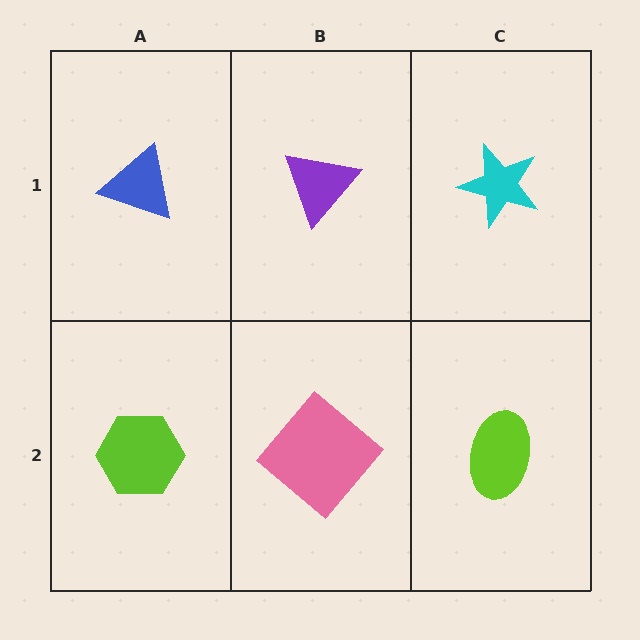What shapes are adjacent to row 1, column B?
A pink diamond (row 2, column B), a blue triangle (row 1, column A), a cyan star (row 1, column C).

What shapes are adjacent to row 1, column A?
A lime hexagon (row 2, column A), a purple triangle (row 1, column B).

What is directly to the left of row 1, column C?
A purple triangle.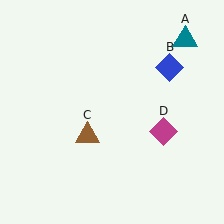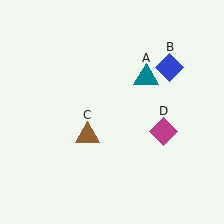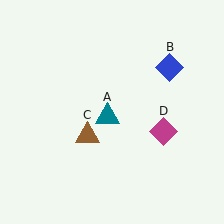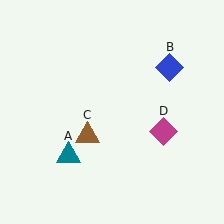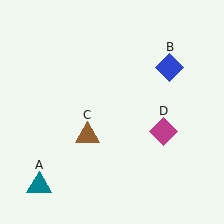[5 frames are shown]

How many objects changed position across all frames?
1 object changed position: teal triangle (object A).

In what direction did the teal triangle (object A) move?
The teal triangle (object A) moved down and to the left.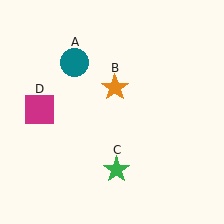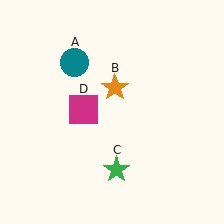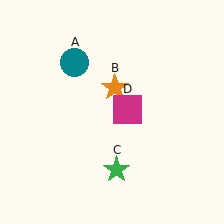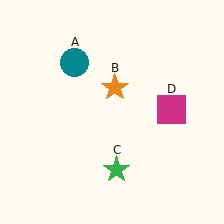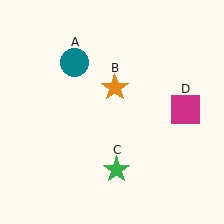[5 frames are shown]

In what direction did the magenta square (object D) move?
The magenta square (object D) moved right.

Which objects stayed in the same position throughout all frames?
Teal circle (object A) and orange star (object B) and green star (object C) remained stationary.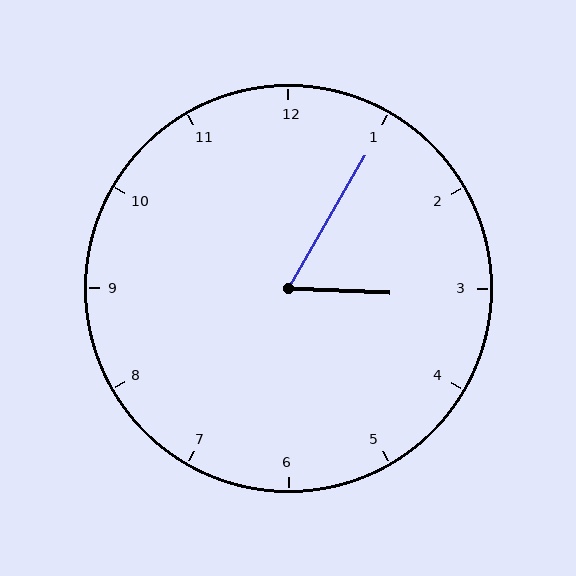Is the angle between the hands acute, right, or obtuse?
It is acute.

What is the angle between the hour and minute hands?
Approximately 62 degrees.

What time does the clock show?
3:05.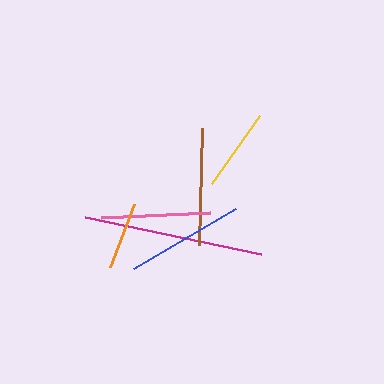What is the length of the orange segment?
The orange segment is approximately 67 pixels long.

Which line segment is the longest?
The magenta line is the longest at approximately 180 pixels.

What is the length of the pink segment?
The pink segment is approximately 110 pixels long.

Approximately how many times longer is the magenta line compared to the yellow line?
The magenta line is approximately 2.2 times the length of the yellow line.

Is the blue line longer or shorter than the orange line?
The blue line is longer than the orange line.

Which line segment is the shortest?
The orange line is the shortest at approximately 67 pixels.